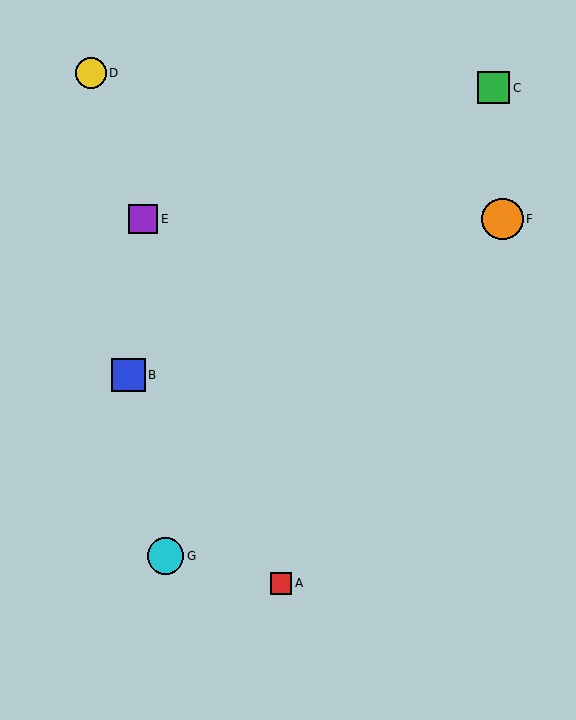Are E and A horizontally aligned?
No, E is at y≈219 and A is at y≈583.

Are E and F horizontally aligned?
Yes, both are at y≈219.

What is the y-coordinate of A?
Object A is at y≈583.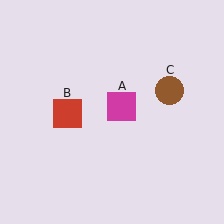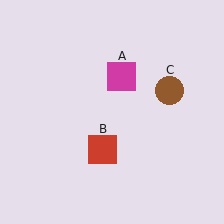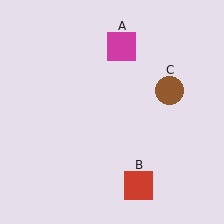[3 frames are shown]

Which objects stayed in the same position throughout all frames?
Brown circle (object C) remained stationary.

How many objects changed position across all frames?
2 objects changed position: magenta square (object A), red square (object B).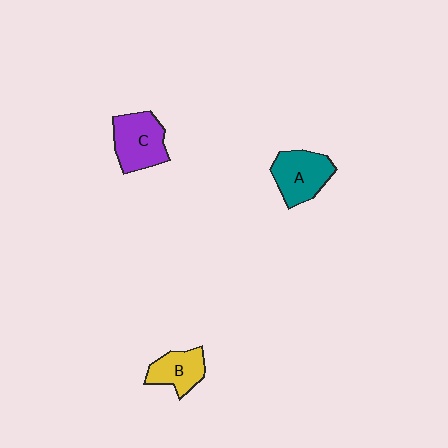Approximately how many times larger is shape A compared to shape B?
Approximately 1.3 times.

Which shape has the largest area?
Shape C (purple).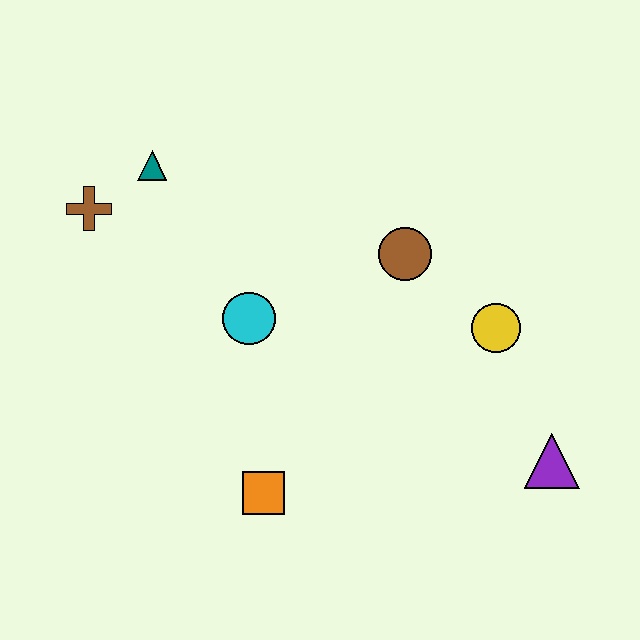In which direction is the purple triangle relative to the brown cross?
The purple triangle is to the right of the brown cross.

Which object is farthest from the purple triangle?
The brown cross is farthest from the purple triangle.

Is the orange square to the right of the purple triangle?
No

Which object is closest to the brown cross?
The teal triangle is closest to the brown cross.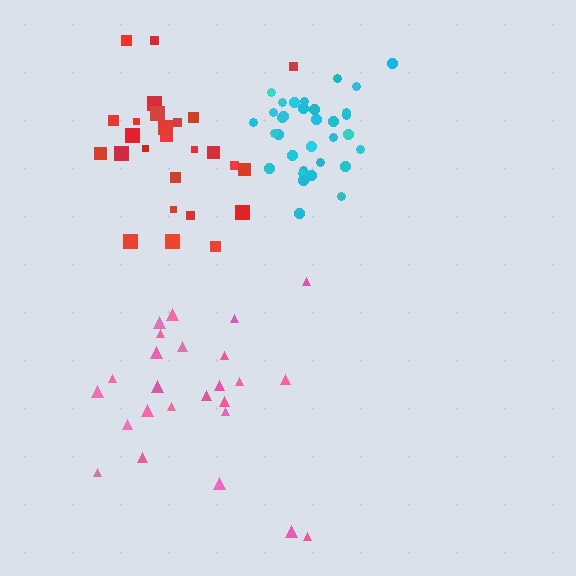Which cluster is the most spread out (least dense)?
Pink.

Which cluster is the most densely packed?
Cyan.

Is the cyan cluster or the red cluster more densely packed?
Cyan.